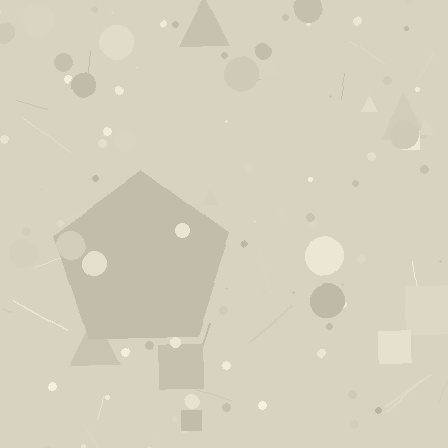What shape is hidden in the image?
A pentagon is hidden in the image.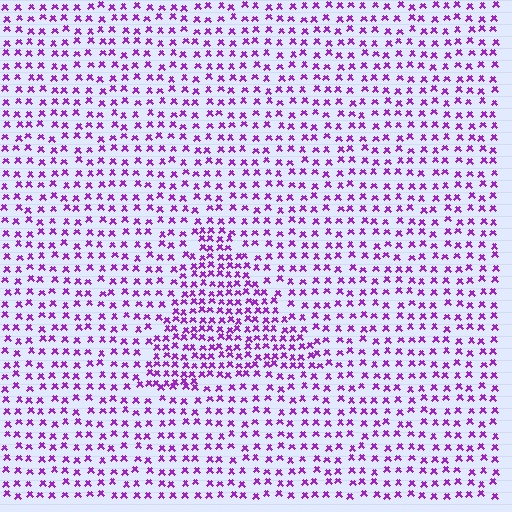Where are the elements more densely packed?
The elements are more densely packed inside the triangle boundary.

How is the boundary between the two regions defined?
The boundary is defined by a change in element density (approximately 1.8x ratio). All elements are the same color, size, and shape.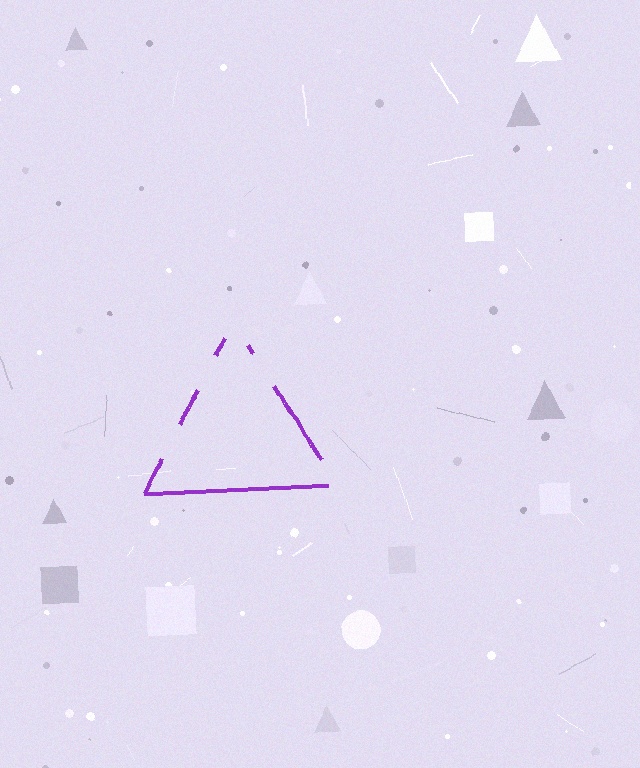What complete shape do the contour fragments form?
The contour fragments form a triangle.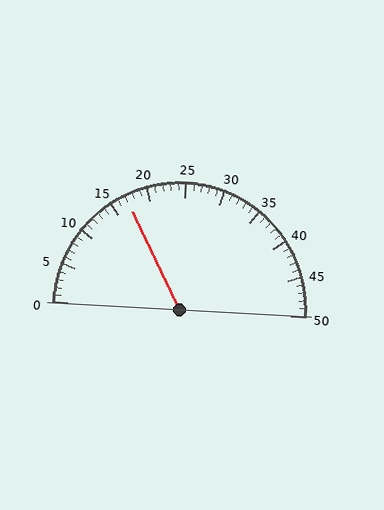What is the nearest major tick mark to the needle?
The nearest major tick mark is 15.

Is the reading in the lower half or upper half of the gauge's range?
The reading is in the lower half of the range (0 to 50).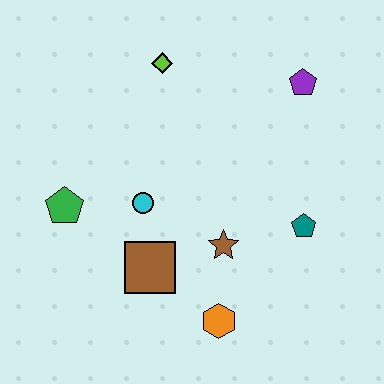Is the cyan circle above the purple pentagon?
No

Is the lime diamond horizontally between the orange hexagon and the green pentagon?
Yes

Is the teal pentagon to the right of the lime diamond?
Yes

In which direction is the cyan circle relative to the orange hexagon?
The cyan circle is above the orange hexagon.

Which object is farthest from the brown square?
The purple pentagon is farthest from the brown square.